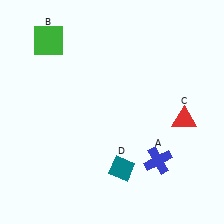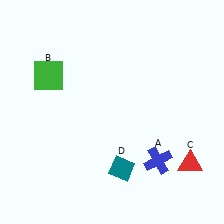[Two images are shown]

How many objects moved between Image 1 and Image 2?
2 objects moved between the two images.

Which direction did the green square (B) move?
The green square (B) moved down.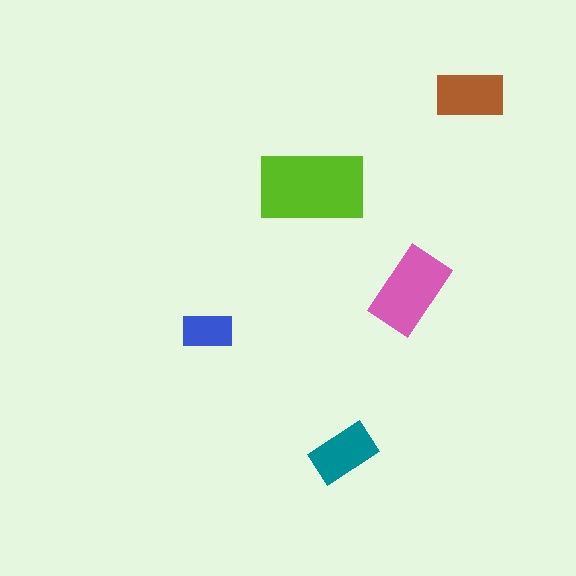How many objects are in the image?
There are 5 objects in the image.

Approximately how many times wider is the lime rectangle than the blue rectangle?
About 2 times wider.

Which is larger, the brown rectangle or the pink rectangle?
The pink one.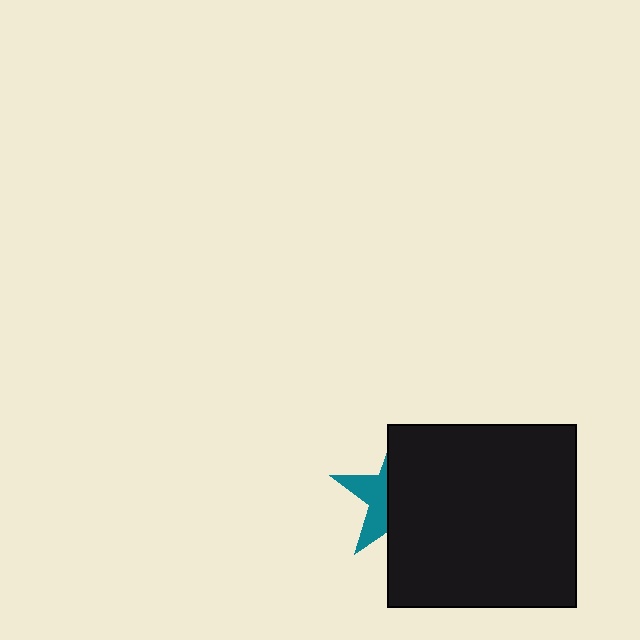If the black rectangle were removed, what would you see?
You would see the complete teal star.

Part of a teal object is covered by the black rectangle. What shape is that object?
It is a star.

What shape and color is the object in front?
The object in front is a black rectangle.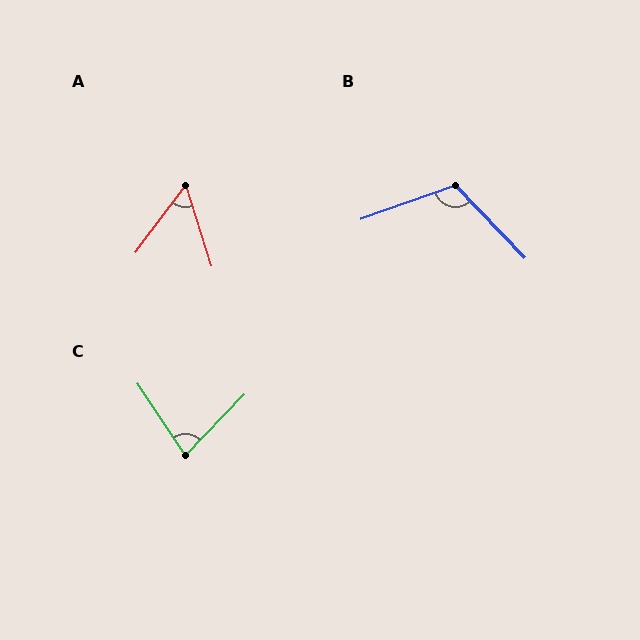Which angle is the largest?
B, at approximately 114 degrees.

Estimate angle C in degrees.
Approximately 78 degrees.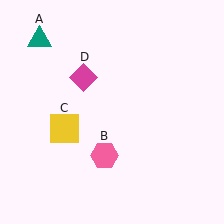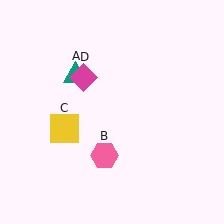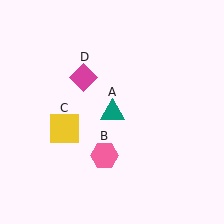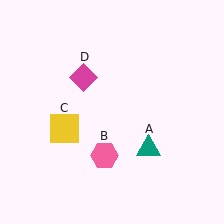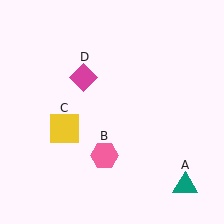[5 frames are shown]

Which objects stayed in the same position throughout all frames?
Pink hexagon (object B) and yellow square (object C) and magenta diamond (object D) remained stationary.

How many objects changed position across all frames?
1 object changed position: teal triangle (object A).